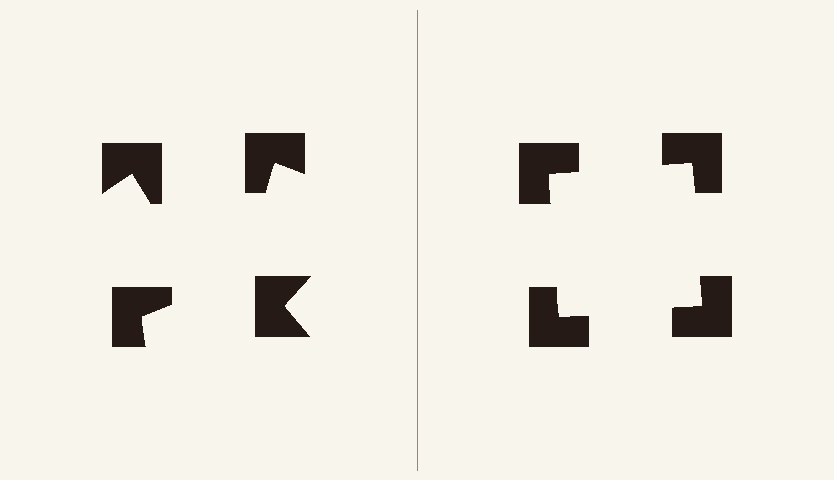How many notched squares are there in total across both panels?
8 — 4 on each side.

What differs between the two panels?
The notched squares are positioned identically on both sides; only the wedge orientations differ. On the right they align to a square; on the left they are misaligned.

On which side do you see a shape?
An illusory square appears on the right side. On the left side the wedge cuts are rotated, so no coherent shape forms.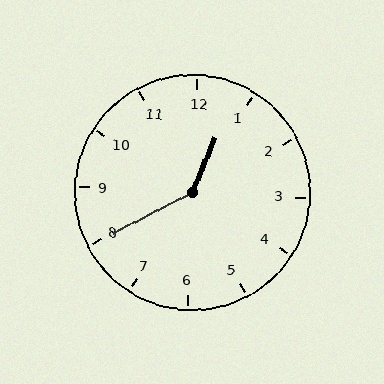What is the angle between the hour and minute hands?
Approximately 140 degrees.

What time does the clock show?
12:40.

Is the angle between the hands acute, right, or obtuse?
It is obtuse.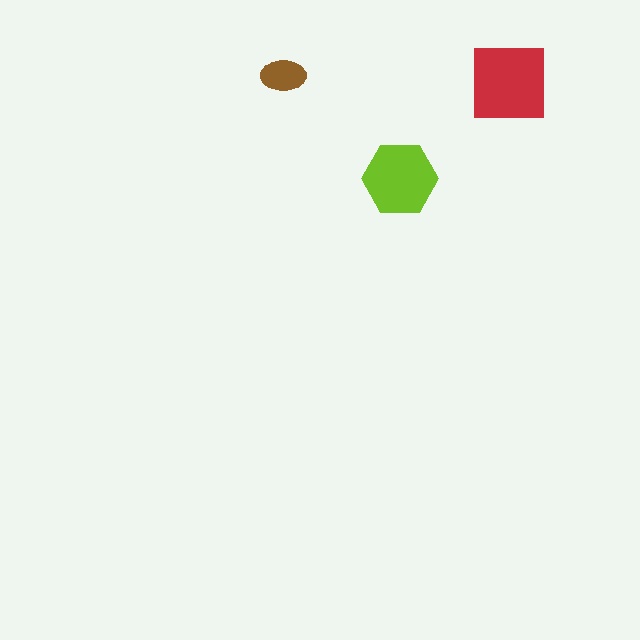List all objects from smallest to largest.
The brown ellipse, the lime hexagon, the red square.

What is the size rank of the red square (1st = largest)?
1st.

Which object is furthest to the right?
The red square is rightmost.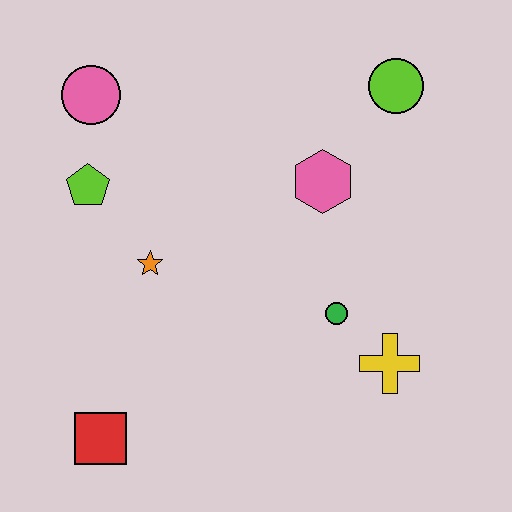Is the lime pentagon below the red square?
No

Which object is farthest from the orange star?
The lime circle is farthest from the orange star.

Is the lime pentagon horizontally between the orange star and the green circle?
No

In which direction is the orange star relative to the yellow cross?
The orange star is to the left of the yellow cross.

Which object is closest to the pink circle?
The lime pentagon is closest to the pink circle.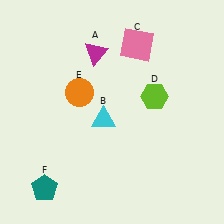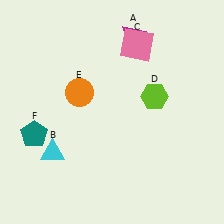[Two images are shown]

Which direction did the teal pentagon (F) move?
The teal pentagon (F) moved up.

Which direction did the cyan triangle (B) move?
The cyan triangle (B) moved left.